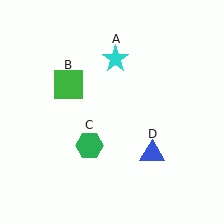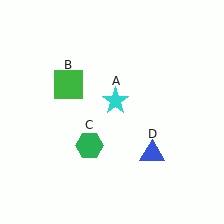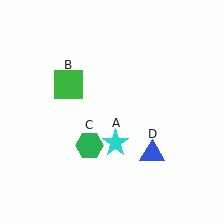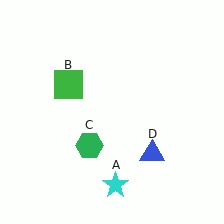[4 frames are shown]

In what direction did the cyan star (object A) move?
The cyan star (object A) moved down.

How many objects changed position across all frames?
1 object changed position: cyan star (object A).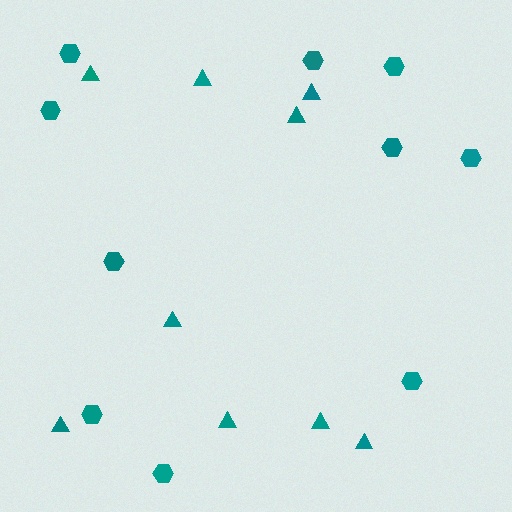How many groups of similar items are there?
There are 2 groups: one group of hexagons (10) and one group of triangles (9).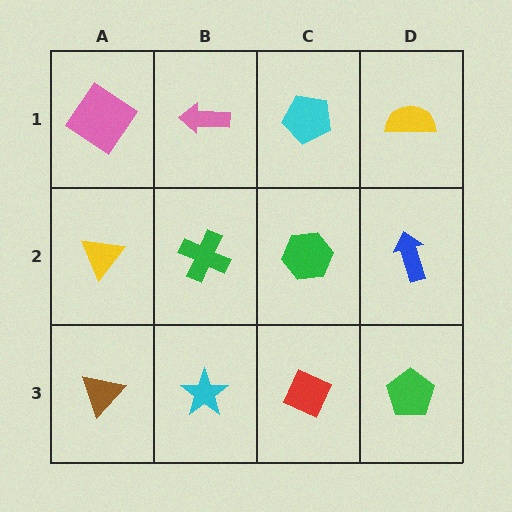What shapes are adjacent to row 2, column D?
A yellow semicircle (row 1, column D), a green pentagon (row 3, column D), a green hexagon (row 2, column C).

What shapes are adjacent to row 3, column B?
A green cross (row 2, column B), a brown triangle (row 3, column A), a red diamond (row 3, column C).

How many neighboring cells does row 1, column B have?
3.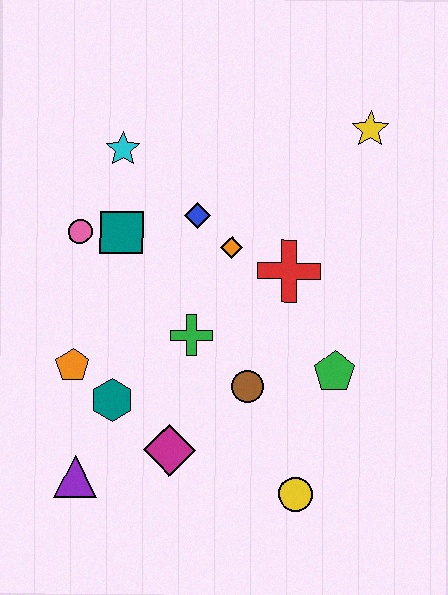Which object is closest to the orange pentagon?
The teal hexagon is closest to the orange pentagon.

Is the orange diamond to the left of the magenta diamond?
No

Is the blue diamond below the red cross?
No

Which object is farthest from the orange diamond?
The purple triangle is farthest from the orange diamond.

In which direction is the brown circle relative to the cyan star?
The brown circle is below the cyan star.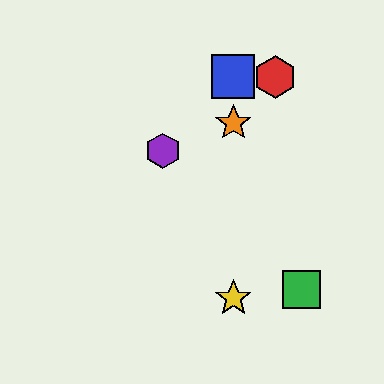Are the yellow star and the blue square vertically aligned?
Yes, both are at x≈233.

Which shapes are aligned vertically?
The blue square, the yellow star, the orange star are aligned vertically.